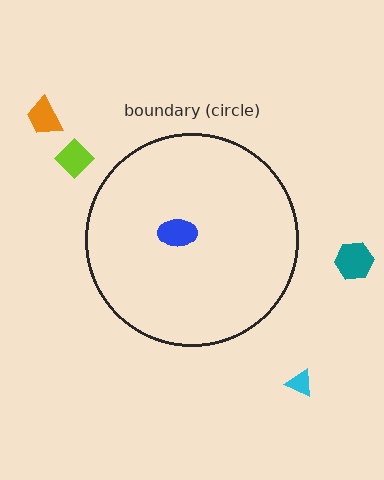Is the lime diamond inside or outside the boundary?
Outside.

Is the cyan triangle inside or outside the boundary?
Outside.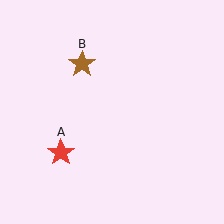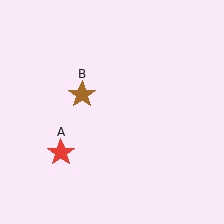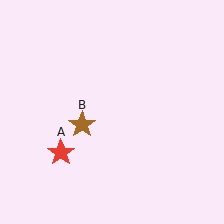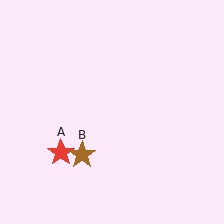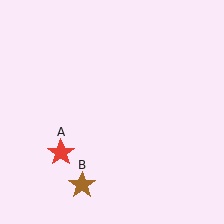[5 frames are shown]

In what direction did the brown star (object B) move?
The brown star (object B) moved down.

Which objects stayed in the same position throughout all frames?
Red star (object A) remained stationary.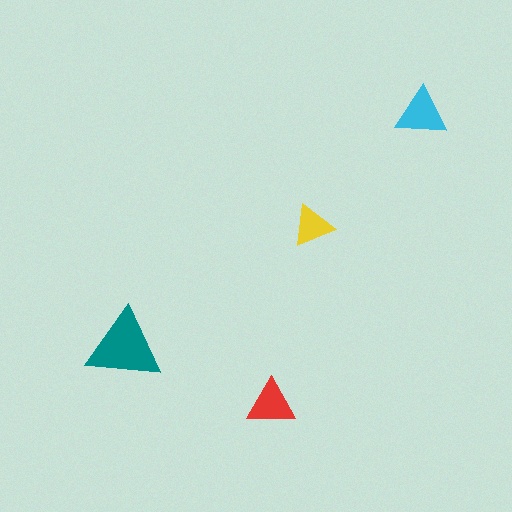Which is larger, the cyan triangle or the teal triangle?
The teal one.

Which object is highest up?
The cyan triangle is topmost.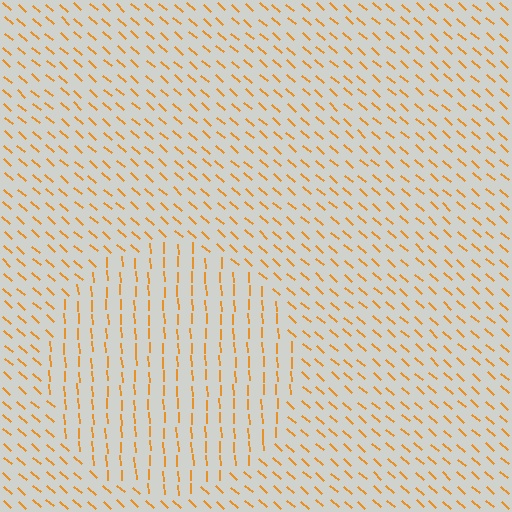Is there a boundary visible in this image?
Yes, there is a texture boundary formed by a change in line orientation.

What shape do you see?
I see a circle.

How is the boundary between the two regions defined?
The boundary is defined purely by a change in line orientation (approximately 45 degrees difference). All lines are the same color and thickness.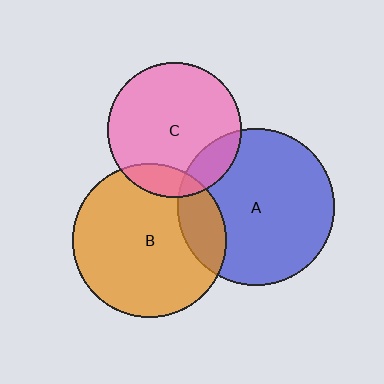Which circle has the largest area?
Circle A (blue).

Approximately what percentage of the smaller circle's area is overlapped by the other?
Approximately 15%.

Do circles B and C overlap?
Yes.